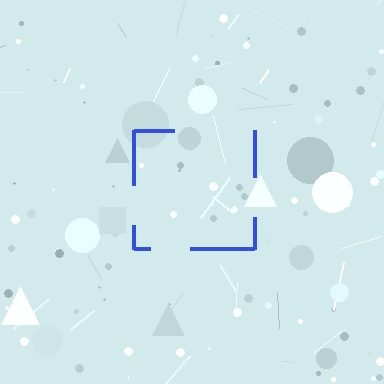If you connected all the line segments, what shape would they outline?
They would outline a square.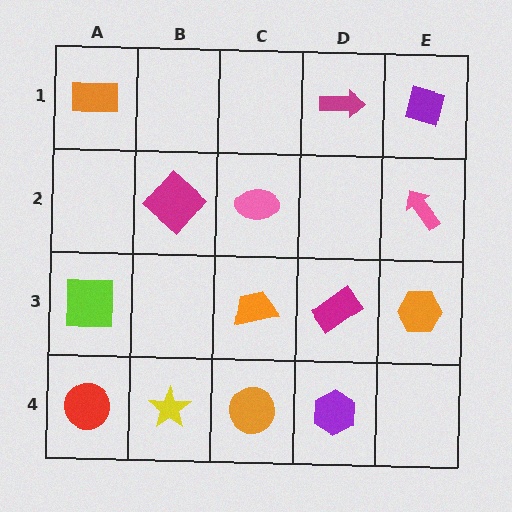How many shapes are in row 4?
4 shapes.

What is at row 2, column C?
A pink ellipse.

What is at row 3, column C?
An orange trapezoid.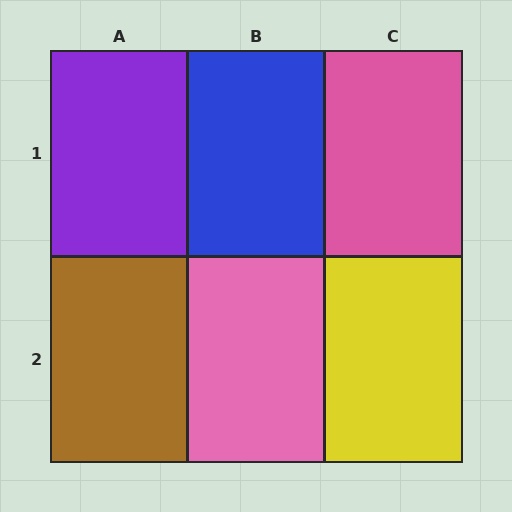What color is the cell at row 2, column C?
Yellow.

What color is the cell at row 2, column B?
Pink.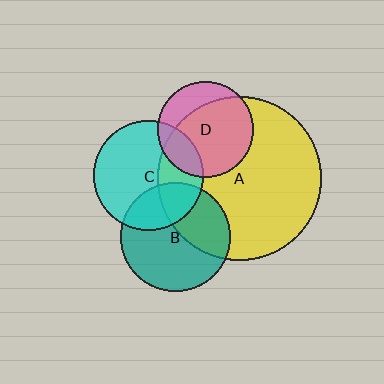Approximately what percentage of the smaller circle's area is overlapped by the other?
Approximately 35%.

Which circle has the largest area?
Circle A (yellow).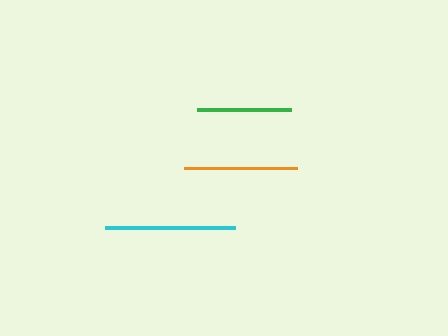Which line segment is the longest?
The cyan line is the longest at approximately 130 pixels.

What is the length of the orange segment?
The orange segment is approximately 114 pixels long.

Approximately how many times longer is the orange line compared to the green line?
The orange line is approximately 1.2 times the length of the green line.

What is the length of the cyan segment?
The cyan segment is approximately 130 pixels long.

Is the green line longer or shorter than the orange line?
The orange line is longer than the green line.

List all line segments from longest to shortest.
From longest to shortest: cyan, orange, green.